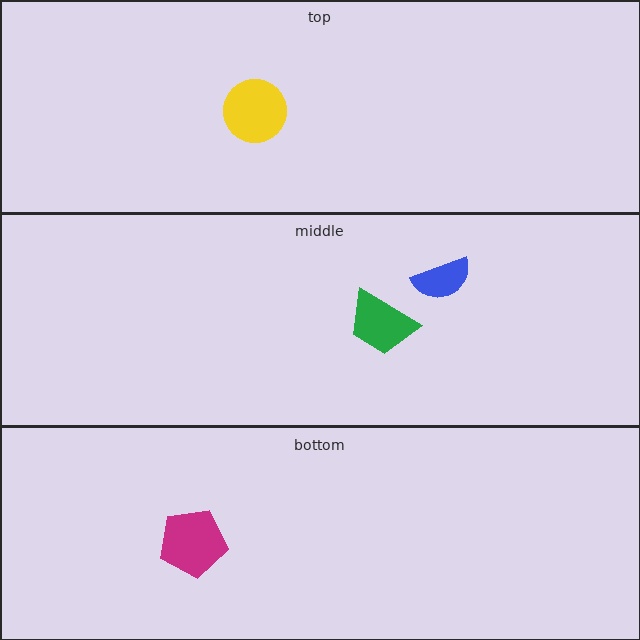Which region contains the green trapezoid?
The middle region.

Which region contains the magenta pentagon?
The bottom region.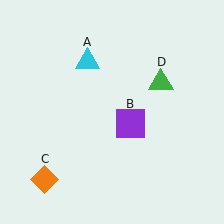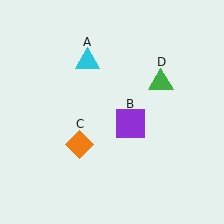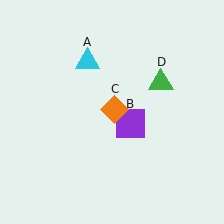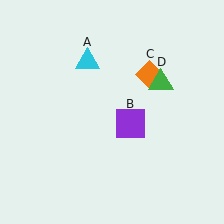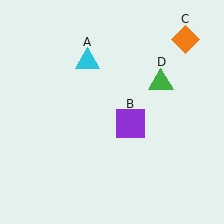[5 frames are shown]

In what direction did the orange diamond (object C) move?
The orange diamond (object C) moved up and to the right.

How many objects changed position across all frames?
1 object changed position: orange diamond (object C).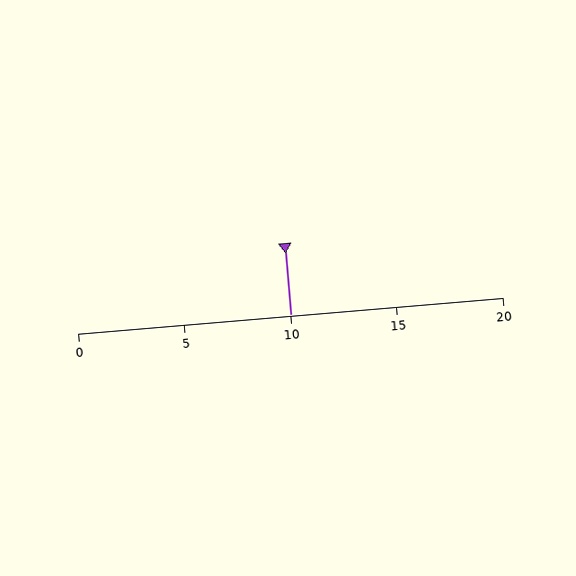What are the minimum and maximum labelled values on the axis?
The axis runs from 0 to 20.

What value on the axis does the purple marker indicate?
The marker indicates approximately 10.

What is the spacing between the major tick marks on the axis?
The major ticks are spaced 5 apart.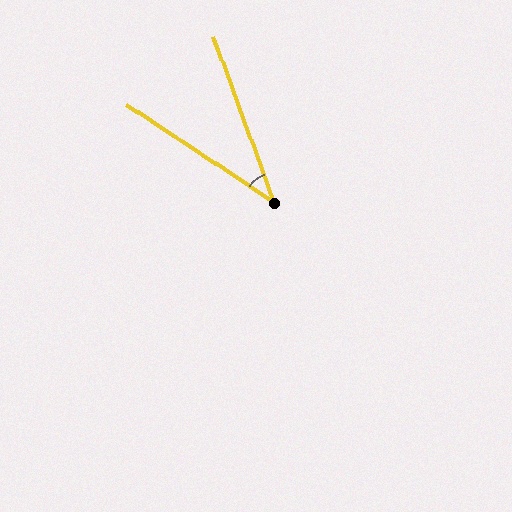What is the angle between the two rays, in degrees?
Approximately 36 degrees.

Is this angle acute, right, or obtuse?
It is acute.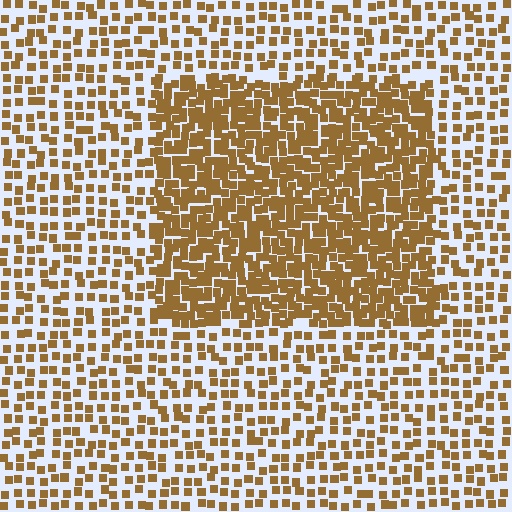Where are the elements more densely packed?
The elements are more densely packed inside the rectangle boundary.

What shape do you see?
I see a rectangle.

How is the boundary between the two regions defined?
The boundary is defined by a change in element density (approximately 2.2x ratio). All elements are the same color, size, and shape.